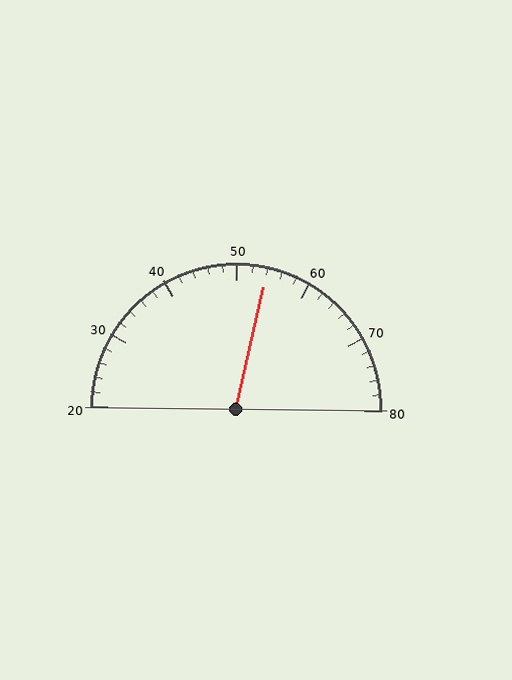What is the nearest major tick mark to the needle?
The nearest major tick mark is 50.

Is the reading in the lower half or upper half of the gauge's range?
The reading is in the upper half of the range (20 to 80).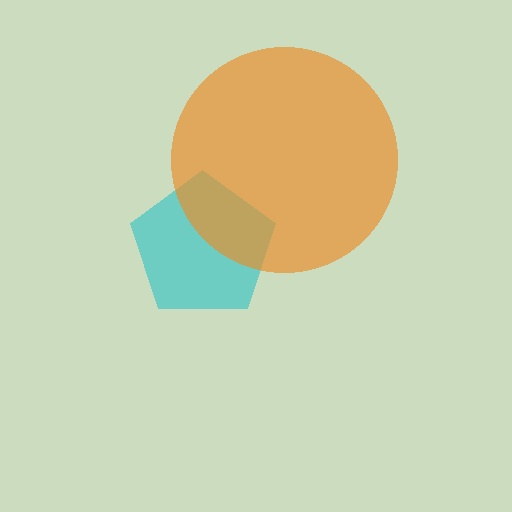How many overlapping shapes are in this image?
There are 2 overlapping shapes in the image.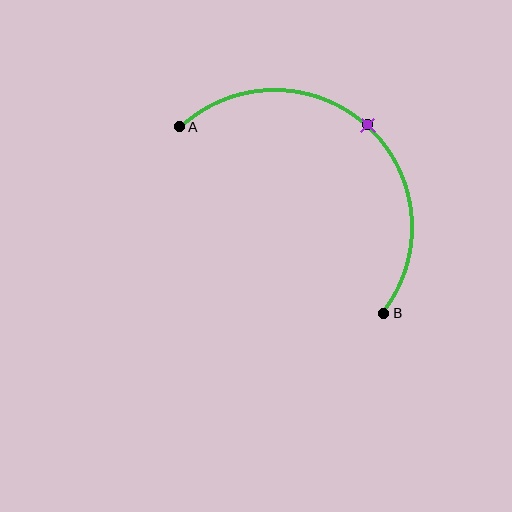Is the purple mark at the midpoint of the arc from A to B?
Yes. The purple mark lies on the arc at equal arc-length from both A and B — it is the arc midpoint.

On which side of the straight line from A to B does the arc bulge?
The arc bulges above and to the right of the straight line connecting A and B.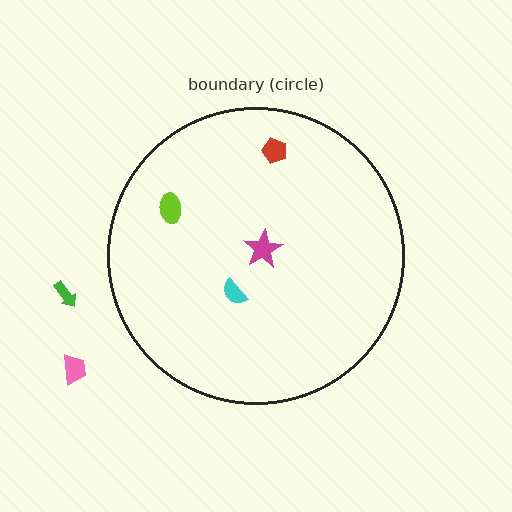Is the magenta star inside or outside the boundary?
Inside.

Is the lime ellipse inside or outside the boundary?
Inside.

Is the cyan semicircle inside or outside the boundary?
Inside.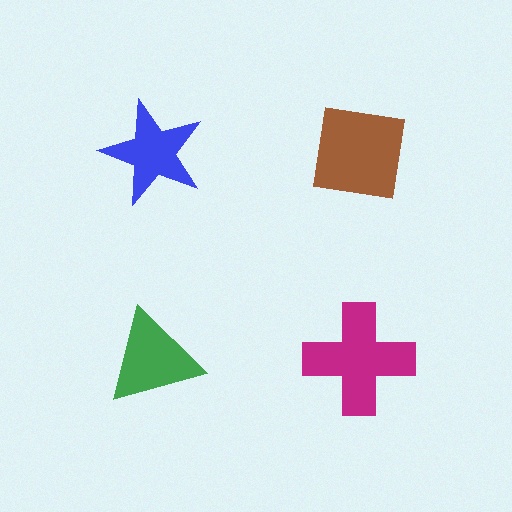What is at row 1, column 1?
A blue star.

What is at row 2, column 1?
A green triangle.